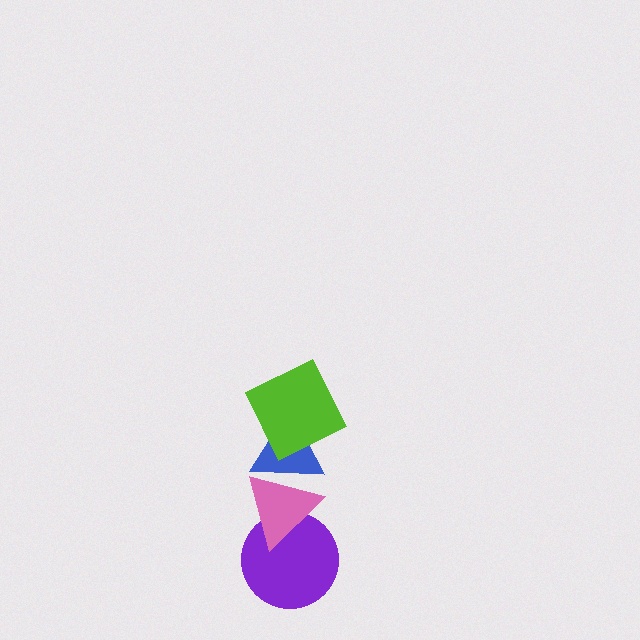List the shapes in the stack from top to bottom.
From top to bottom: the lime square, the blue triangle, the pink triangle, the purple circle.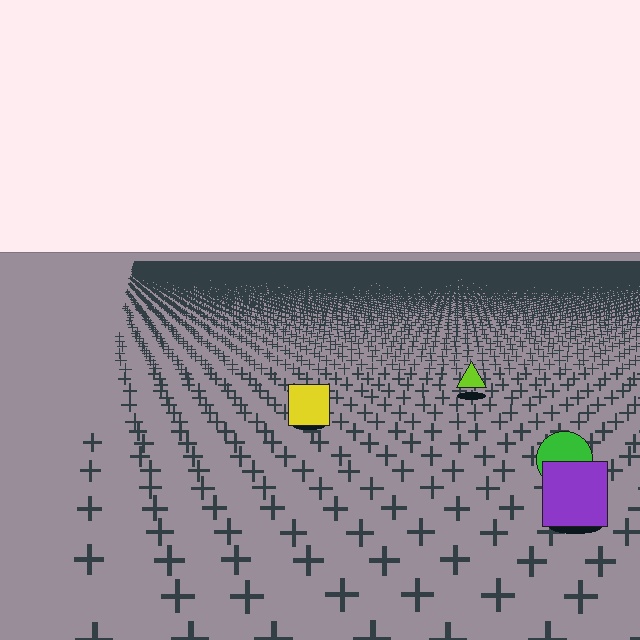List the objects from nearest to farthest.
From nearest to farthest: the purple square, the green circle, the yellow square, the lime triangle.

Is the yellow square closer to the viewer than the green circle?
No. The green circle is closer — you can tell from the texture gradient: the ground texture is coarser near it.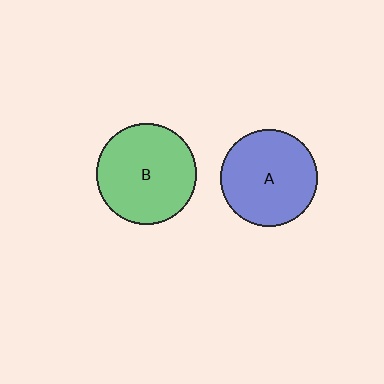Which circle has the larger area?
Circle B (green).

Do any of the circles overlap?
No, none of the circles overlap.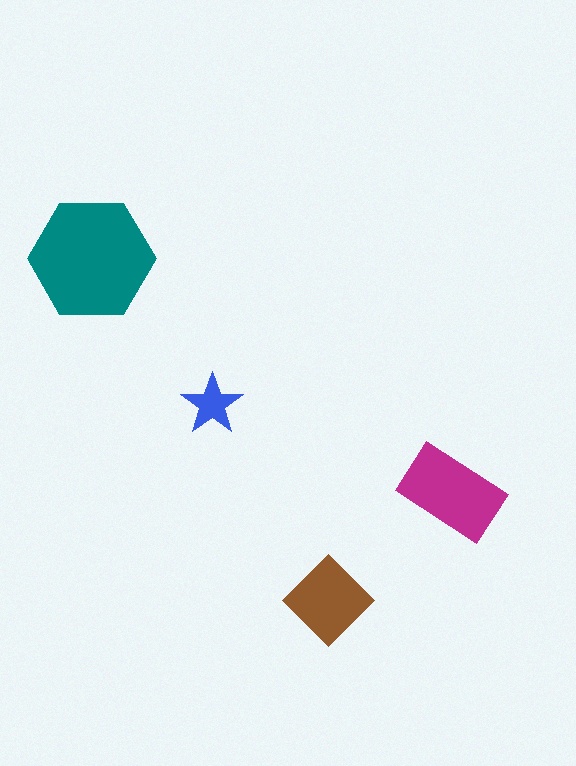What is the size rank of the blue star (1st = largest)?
4th.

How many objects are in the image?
There are 4 objects in the image.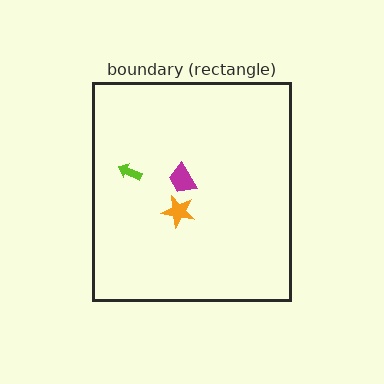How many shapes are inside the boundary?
3 inside, 0 outside.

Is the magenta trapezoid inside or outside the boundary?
Inside.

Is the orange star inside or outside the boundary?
Inside.